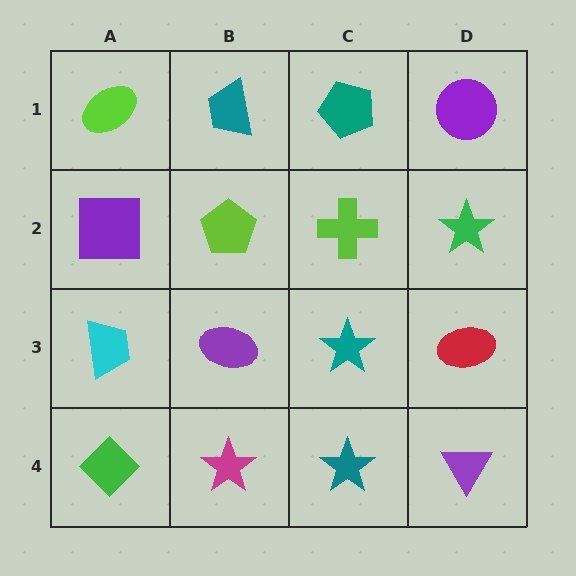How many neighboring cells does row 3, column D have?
3.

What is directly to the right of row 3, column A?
A purple ellipse.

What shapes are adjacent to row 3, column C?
A lime cross (row 2, column C), a teal star (row 4, column C), a purple ellipse (row 3, column B), a red ellipse (row 3, column D).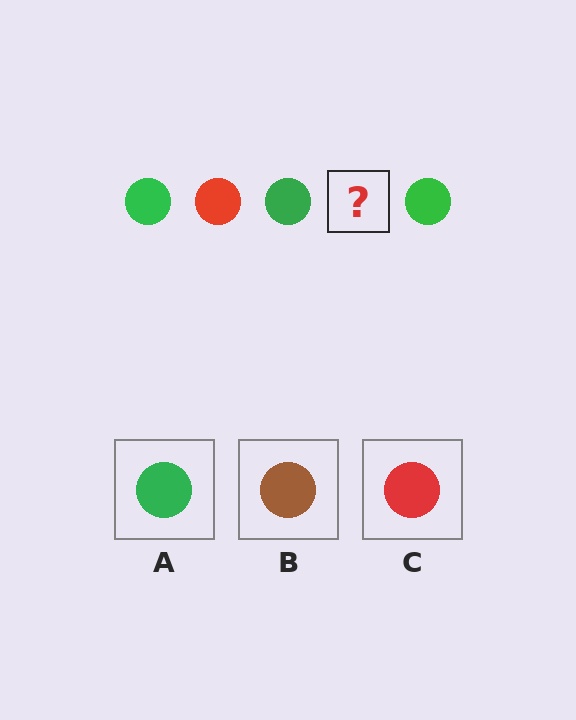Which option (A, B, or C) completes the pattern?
C.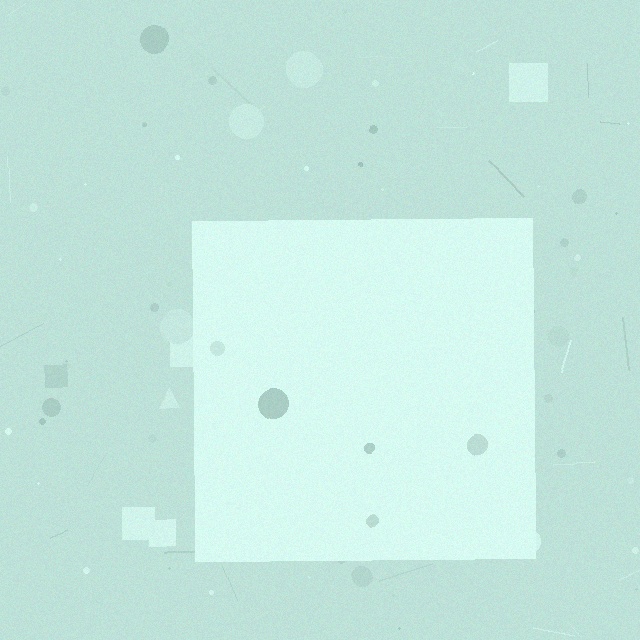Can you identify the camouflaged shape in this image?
The camouflaged shape is a square.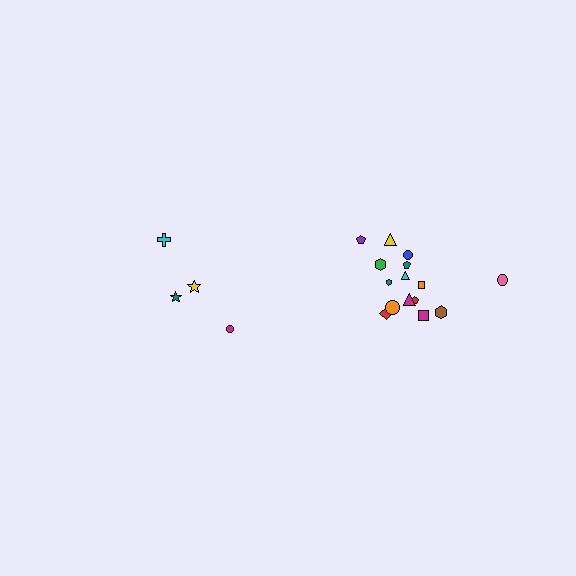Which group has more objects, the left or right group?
The right group.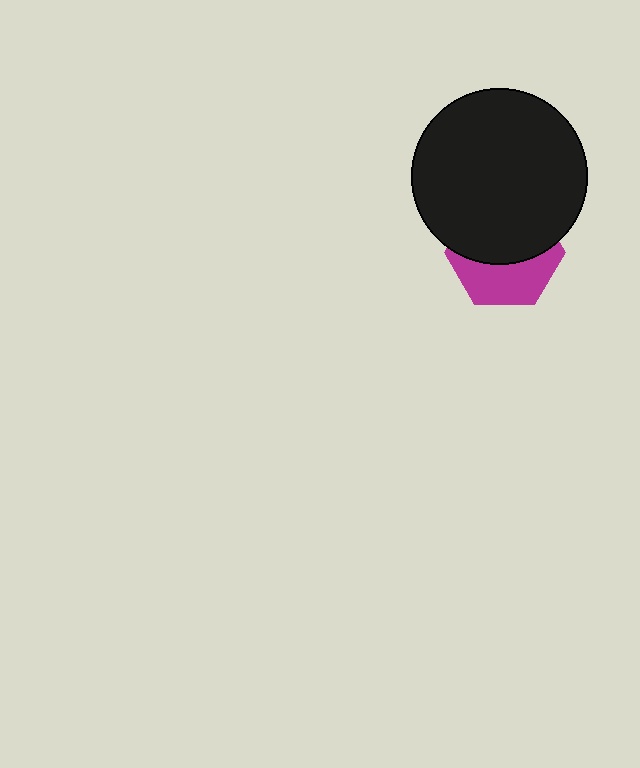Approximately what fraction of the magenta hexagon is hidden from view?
Roughly 57% of the magenta hexagon is hidden behind the black circle.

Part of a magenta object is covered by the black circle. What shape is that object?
It is a hexagon.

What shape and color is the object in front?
The object in front is a black circle.